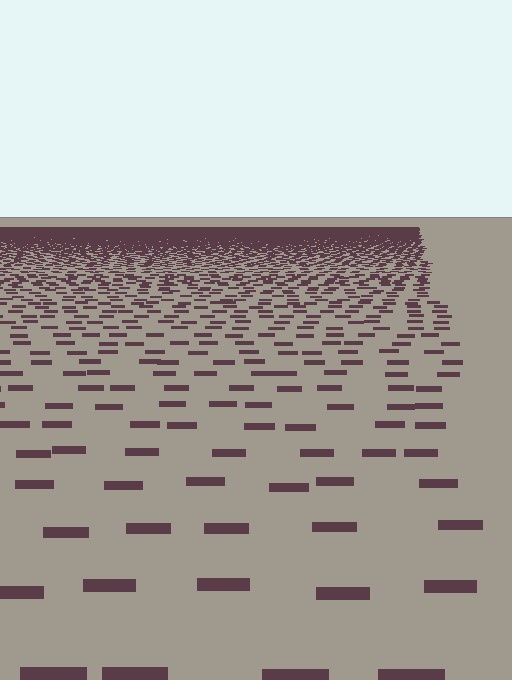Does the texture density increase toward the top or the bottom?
Density increases toward the top.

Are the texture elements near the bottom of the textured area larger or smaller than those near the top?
Larger. Near the bottom, elements are closer to the viewer and appear at a bigger on-screen size.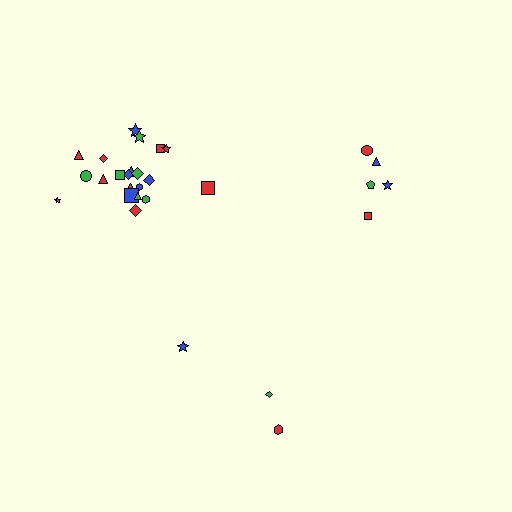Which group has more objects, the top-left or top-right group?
The top-left group.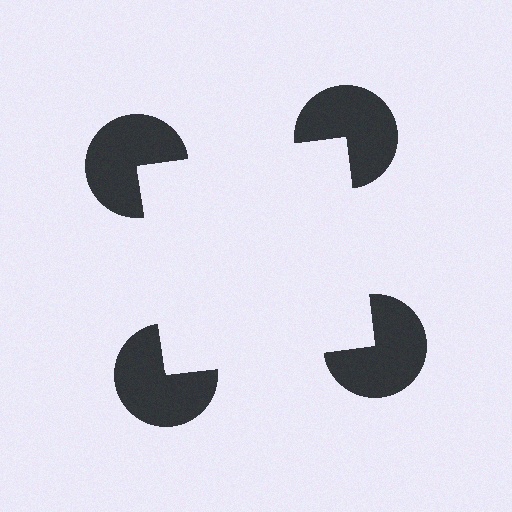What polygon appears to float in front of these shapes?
An illusory square — its edges are inferred from the aligned wedge cuts in the pac-man discs, not physically drawn.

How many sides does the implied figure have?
4 sides.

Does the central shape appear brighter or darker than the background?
It typically appears slightly brighter than the background, even though no actual brightness change is drawn.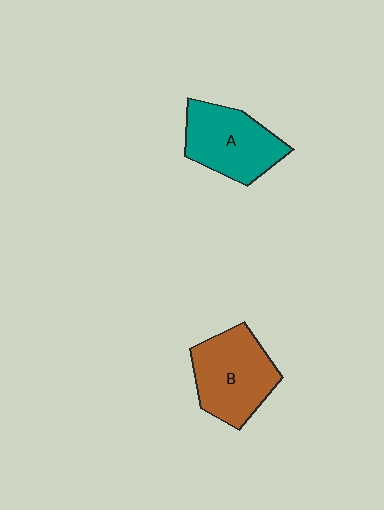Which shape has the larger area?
Shape B (brown).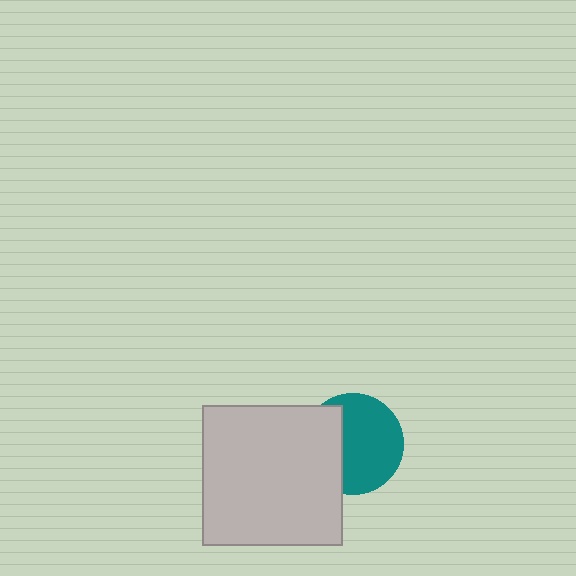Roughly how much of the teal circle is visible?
About half of it is visible (roughly 64%).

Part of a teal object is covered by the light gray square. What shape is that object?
It is a circle.